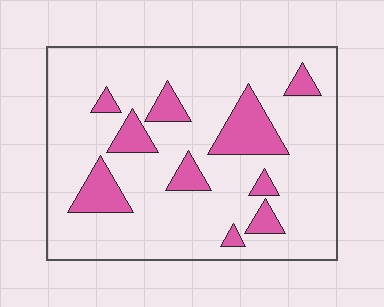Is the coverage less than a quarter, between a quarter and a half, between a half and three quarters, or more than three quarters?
Less than a quarter.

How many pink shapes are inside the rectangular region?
10.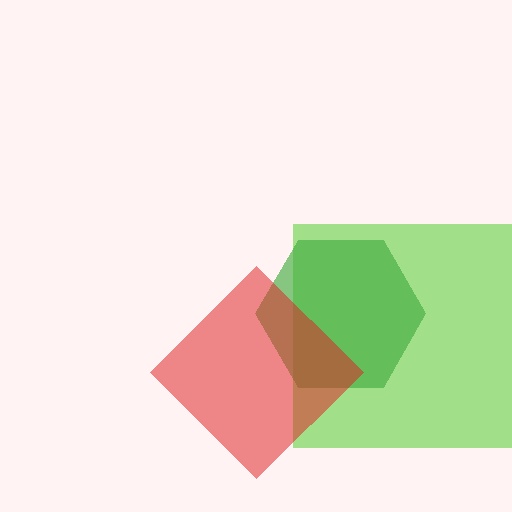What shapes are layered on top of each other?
The layered shapes are: a lime square, a green hexagon, a red diamond.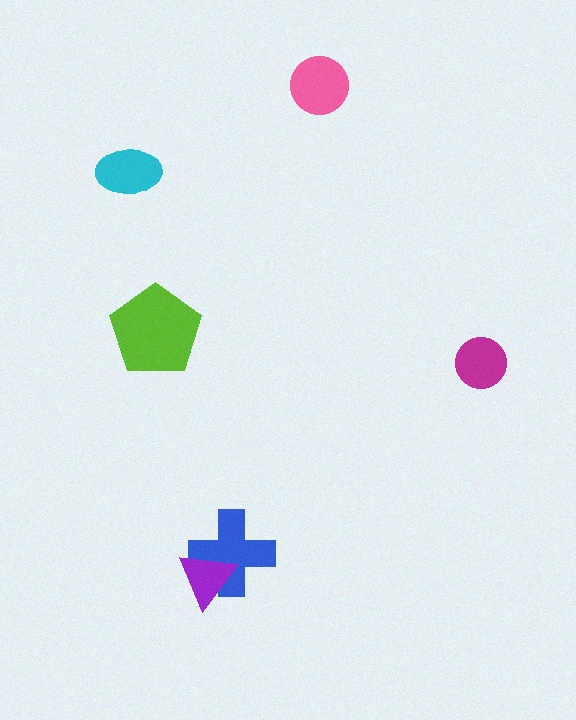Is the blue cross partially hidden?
Yes, it is partially covered by another shape.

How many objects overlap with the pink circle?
0 objects overlap with the pink circle.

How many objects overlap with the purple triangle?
1 object overlaps with the purple triangle.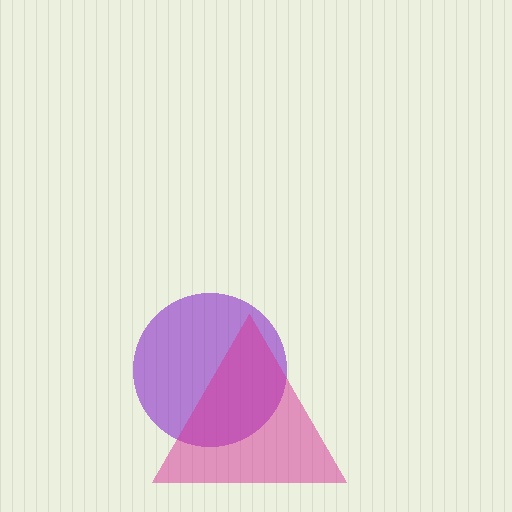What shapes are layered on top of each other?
The layered shapes are: a purple circle, a magenta triangle.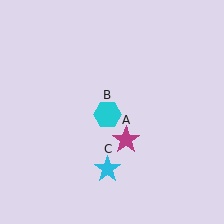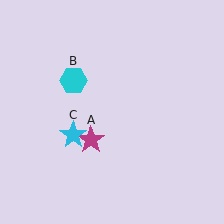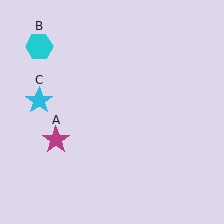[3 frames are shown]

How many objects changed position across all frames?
3 objects changed position: magenta star (object A), cyan hexagon (object B), cyan star (object C).